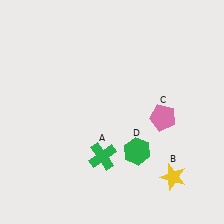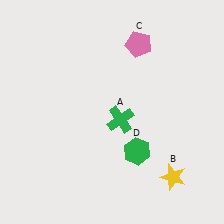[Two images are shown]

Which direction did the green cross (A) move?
The green cross (A) moved up.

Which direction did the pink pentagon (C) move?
The pink pentagon (C) moved up.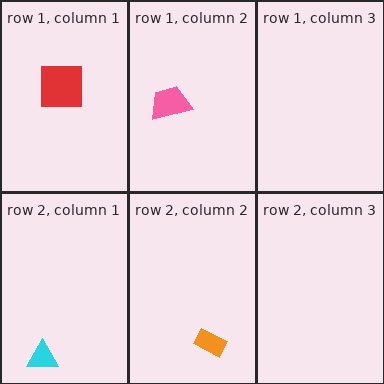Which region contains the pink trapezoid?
The row 1, column 2 region.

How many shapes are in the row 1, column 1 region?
1.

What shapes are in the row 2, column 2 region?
The orange rectangle.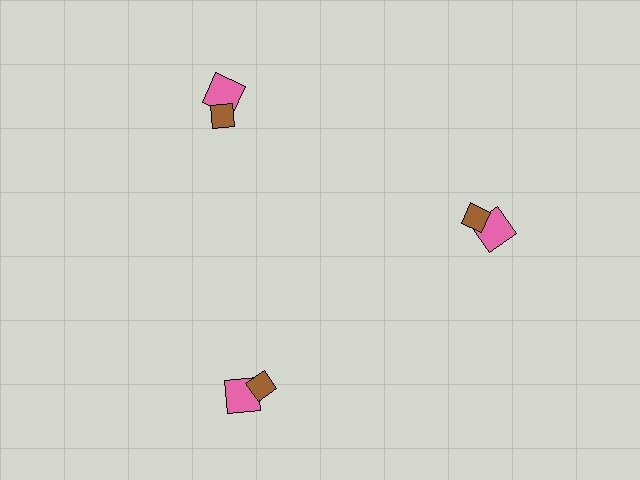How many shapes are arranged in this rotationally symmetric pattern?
There are 6 shapes, arranged in 3 groups of 2.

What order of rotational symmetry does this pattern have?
This pattern has 3-fold rotational symmetry.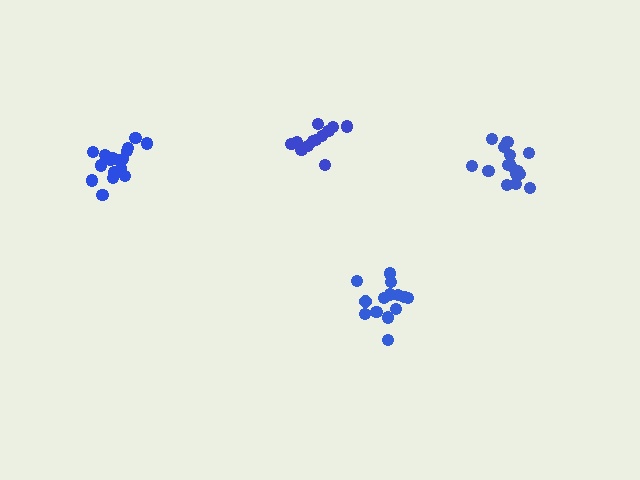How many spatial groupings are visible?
There are 4 spatial groupings.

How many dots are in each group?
Group 1: 12 dots, Group 2: 14 dots, Group 3: 16 dots, Group 4: 17 dots (59 total).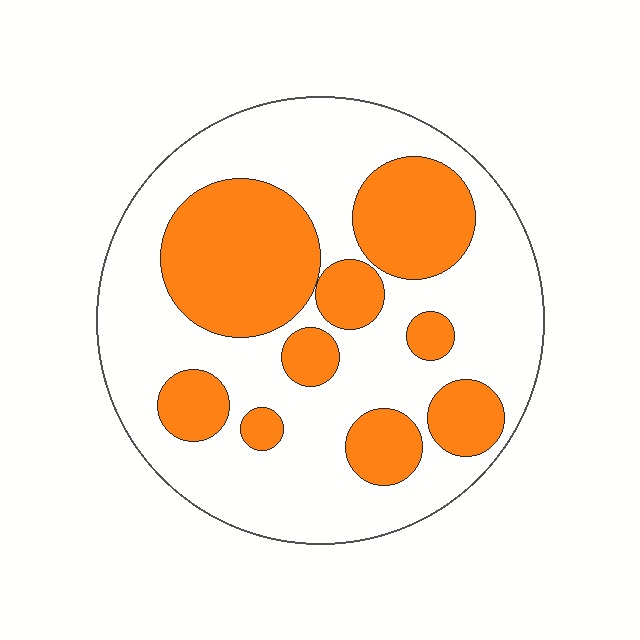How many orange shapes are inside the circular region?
9.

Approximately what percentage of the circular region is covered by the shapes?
Approximately 35%.